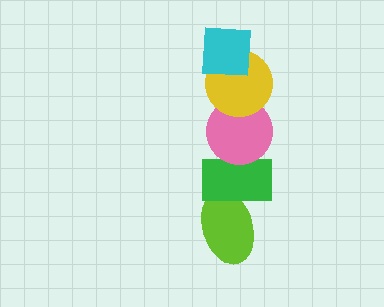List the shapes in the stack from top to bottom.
From top to bottom: the cyan square, the yellow circle, the pink circle, the green rectangle, the lime ellipse.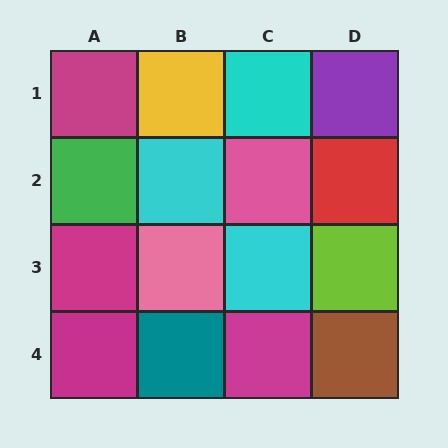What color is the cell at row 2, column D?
Red.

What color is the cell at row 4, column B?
Teal.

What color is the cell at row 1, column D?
Purple.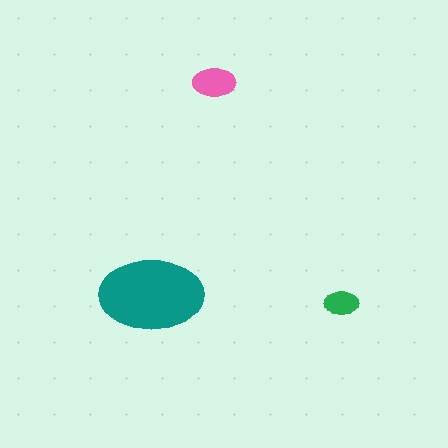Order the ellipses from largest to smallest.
the teal one, the pink one, the green one.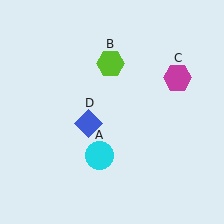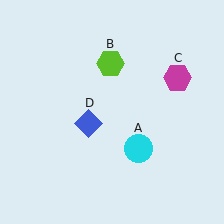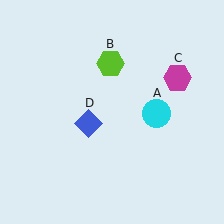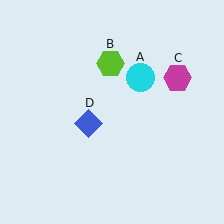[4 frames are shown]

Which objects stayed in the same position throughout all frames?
Lime hexagon (object B) and magenta hexagon (object C) and blue diamond (object D) remained stationary.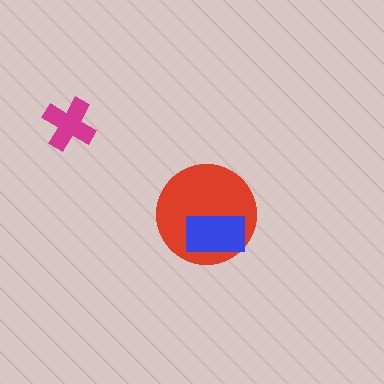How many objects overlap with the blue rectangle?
1 object overlaps with the blue rectangle.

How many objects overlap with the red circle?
1 object overlaps with the red circle.